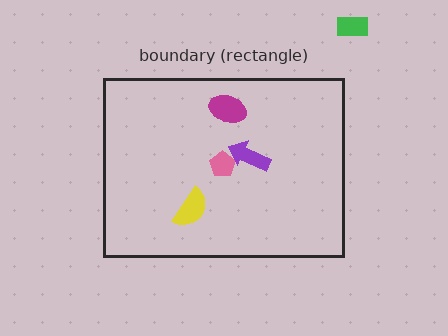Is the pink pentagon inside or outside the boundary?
Inside.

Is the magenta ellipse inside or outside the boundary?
Inside.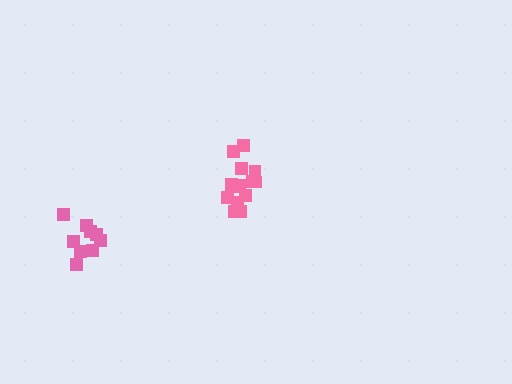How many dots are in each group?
Group 1: 9 dots, Group 2: 14 dots (23 total).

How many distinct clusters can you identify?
There are 2 distinct clusters.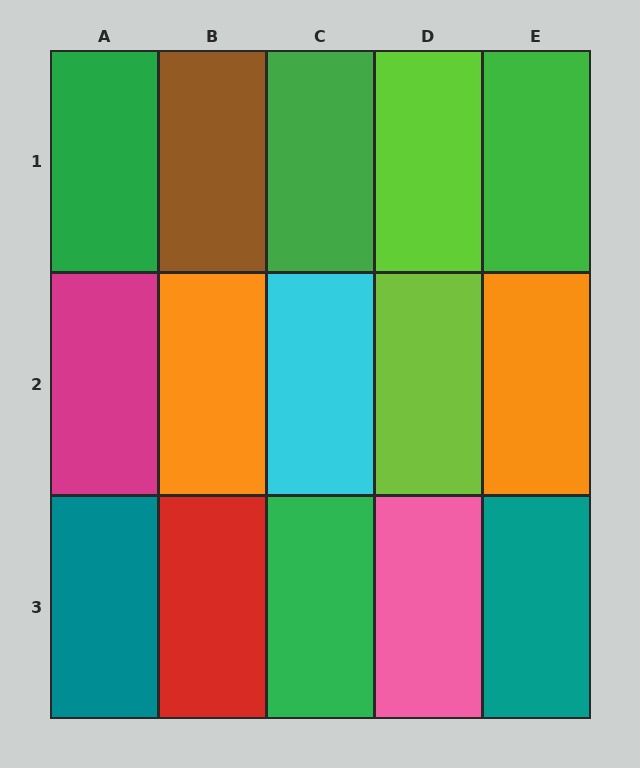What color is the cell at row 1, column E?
Green.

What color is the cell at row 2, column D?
Lime.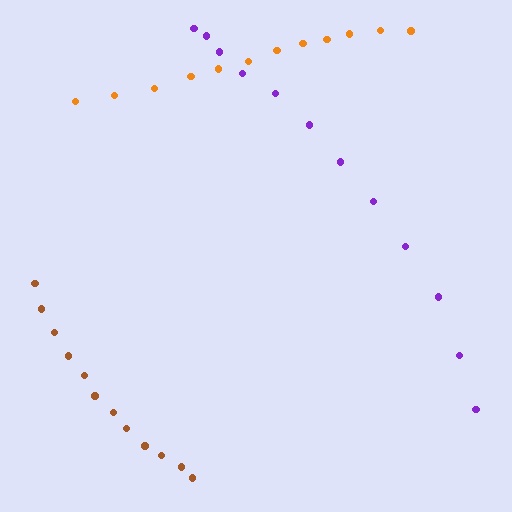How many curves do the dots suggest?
There are 3 distinct paths.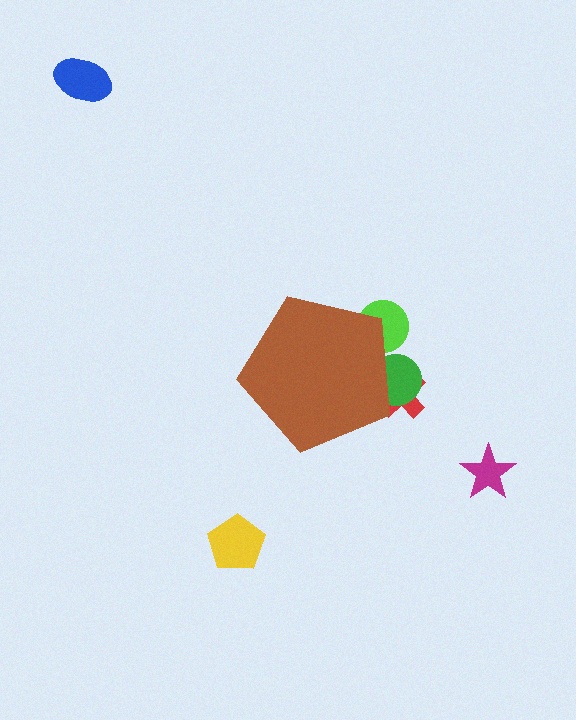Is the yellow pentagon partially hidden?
No, the yellow pentagon is fully visible.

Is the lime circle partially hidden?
Yes, the lime circle is partially hidden behind the brown pentagon.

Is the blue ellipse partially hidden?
No, the blue ellipse is fully visible.